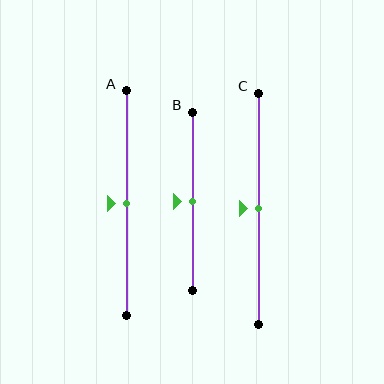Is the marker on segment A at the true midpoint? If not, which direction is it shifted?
Yes, the marker on segment A is at the true midpoint.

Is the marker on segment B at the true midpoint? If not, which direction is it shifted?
Yes, the marker on segment B is at the true midpoint.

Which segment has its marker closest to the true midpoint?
Segment A has its marker closest to the true midpoint.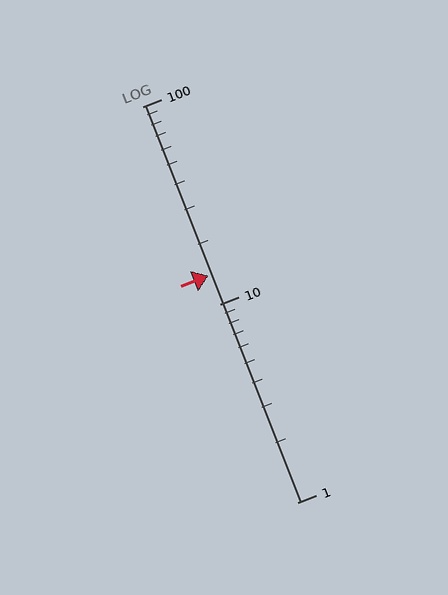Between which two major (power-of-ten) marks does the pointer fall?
The pointer is between 10 and 100.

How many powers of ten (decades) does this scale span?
The scale spans 2 decades, from 1 to 100.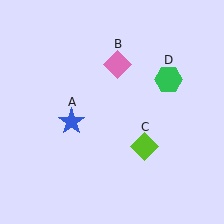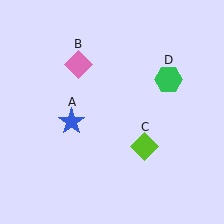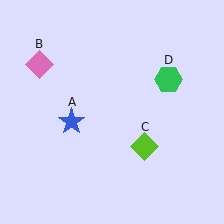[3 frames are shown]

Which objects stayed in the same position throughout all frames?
Blue star (object A) and lime diamond (object C) and green hexagon (object D) remained stationary.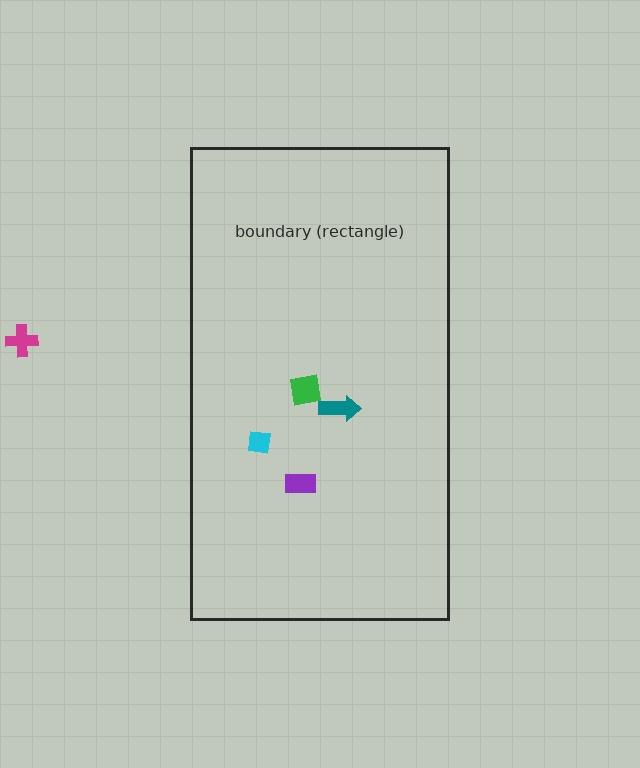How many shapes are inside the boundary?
4 inside, 1 outside.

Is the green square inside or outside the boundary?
Inside.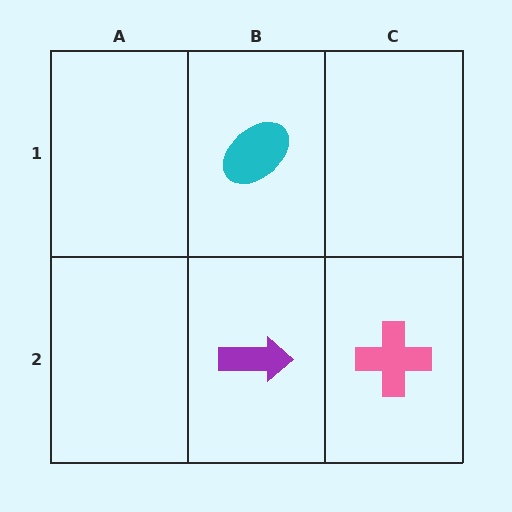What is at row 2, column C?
A pink cross.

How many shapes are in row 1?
1 shape.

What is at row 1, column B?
A cyan ellipse.